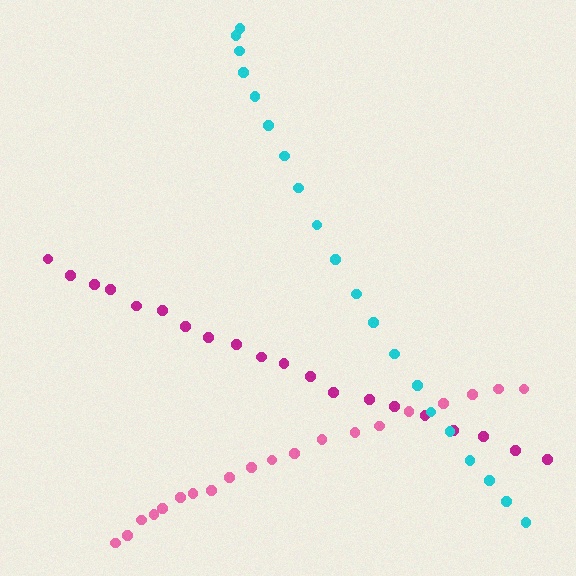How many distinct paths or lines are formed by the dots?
There are 3 distinct paths.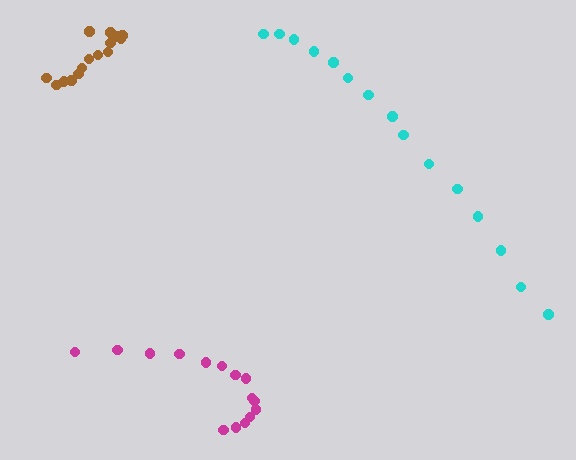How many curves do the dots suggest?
There are 3 distinct paths.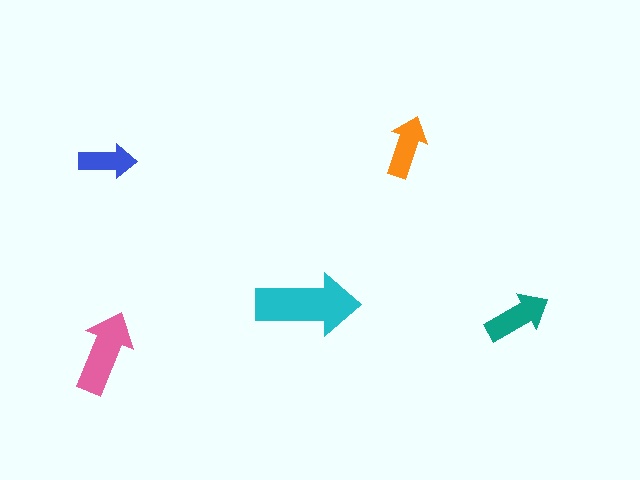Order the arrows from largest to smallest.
the cyan one, the pink one, the teal one, the orange one, the blue one.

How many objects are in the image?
There are 5 objects in the image.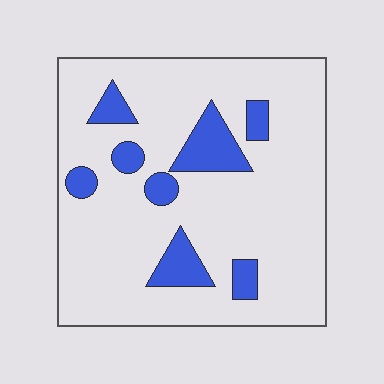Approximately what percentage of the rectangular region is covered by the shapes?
Approximately 15%.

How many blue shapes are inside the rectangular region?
8.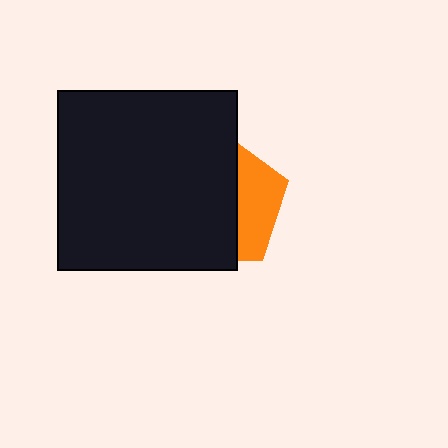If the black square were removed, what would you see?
You would see the complete orange pentagon.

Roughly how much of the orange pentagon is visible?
A small part of it is visible (roughly 33%).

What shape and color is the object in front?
The object in front is a black square.